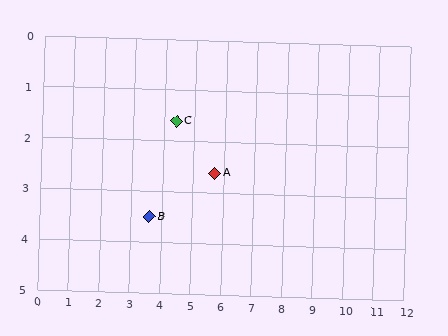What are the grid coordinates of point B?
Point B is at approximately (3.6, 3.5).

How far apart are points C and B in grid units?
Points C and B are about 2.1 grid units apart.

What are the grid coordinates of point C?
Point C is at approximately (4.4, 1.6).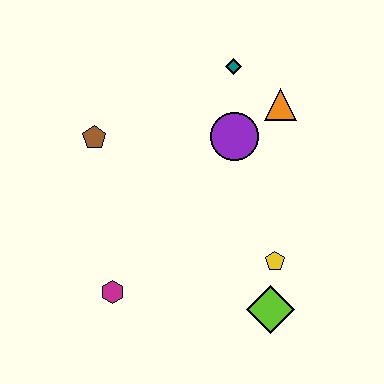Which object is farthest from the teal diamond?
The magenta hexagon is farthest from the teal diamond.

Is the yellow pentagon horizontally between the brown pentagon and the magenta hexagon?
No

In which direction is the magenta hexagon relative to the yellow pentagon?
The magenta hexagon is to the left of the yellow pentagon.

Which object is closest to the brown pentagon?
The purple circle is closest to the brown pentagon.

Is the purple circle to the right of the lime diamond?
No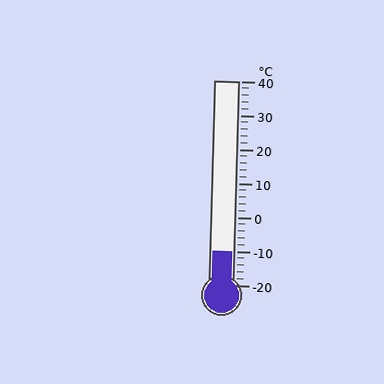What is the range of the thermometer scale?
The thermometer scale ranges from -20°C to 40°C.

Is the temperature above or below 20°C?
The temperature is below 20°C.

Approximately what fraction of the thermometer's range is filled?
The thermometer is filled to approximately 15% of its range.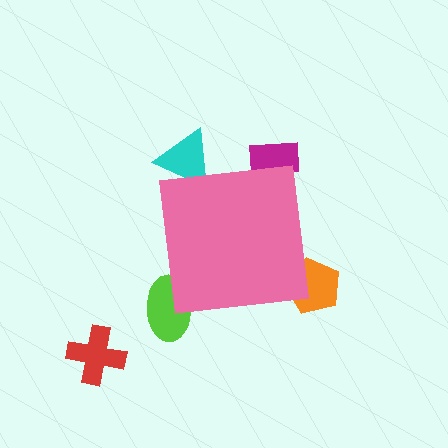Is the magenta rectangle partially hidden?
Yes, the magenta rectangle is partially hidden behind the pink square.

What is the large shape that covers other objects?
A pink square.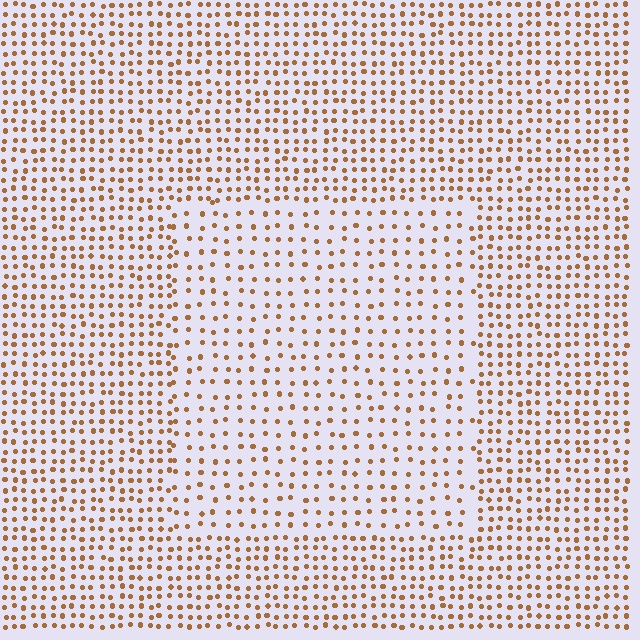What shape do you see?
I see a rectangle.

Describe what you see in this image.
The image contains small brown elements arranged at two different densities. A rectangle-shaped region is visible where the elements are less densely packed than the surrounding area.